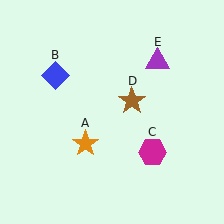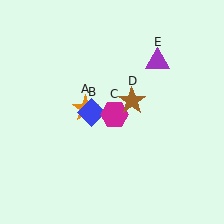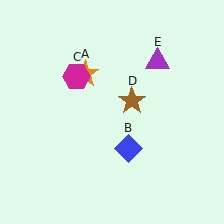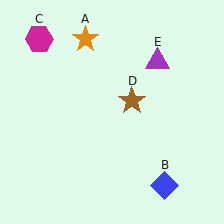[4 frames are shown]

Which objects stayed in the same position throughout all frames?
Brown star (object D) and purple triangle (object E) remained stationary.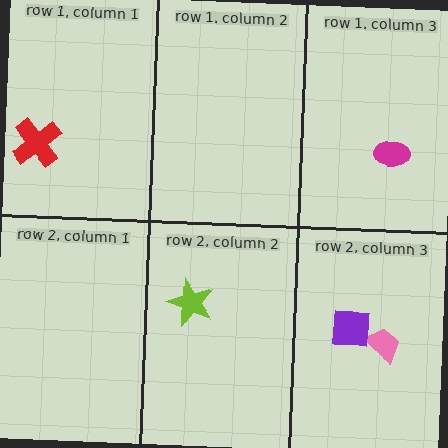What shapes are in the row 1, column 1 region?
The red cross.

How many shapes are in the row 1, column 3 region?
1.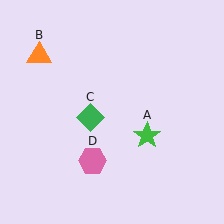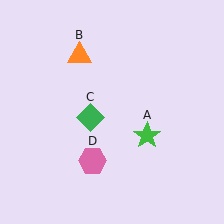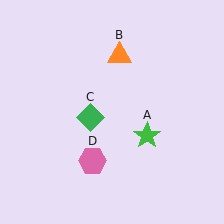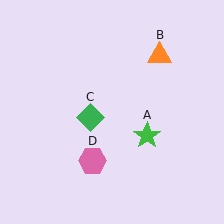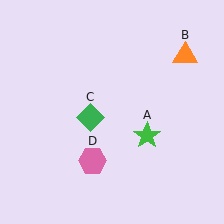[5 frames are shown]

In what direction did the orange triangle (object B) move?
The orange triangle (object B) moved right.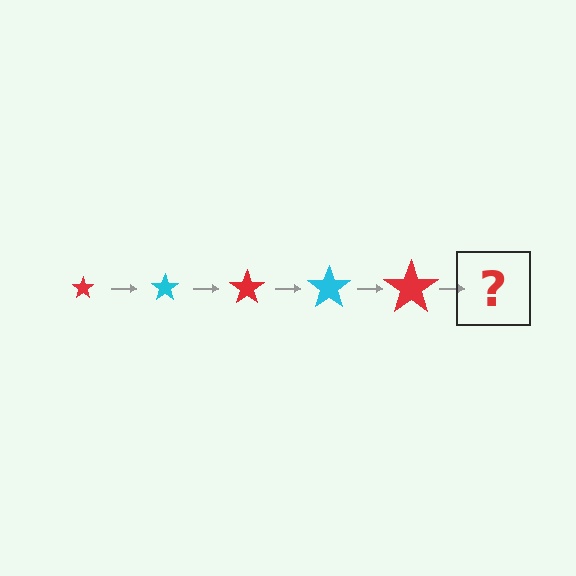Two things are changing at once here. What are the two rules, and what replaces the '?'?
The two rules are that the star grows larger each step and the color cycles through red and cyan. The '?' should be a cyan star, larger than the previous one.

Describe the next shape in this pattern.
It should be a cyan star, larger than the previous one.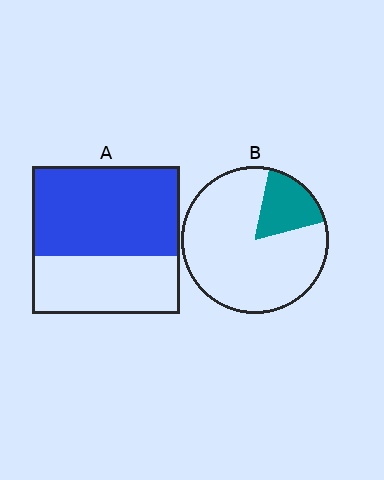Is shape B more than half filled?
No.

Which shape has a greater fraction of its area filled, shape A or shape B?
Shape A.